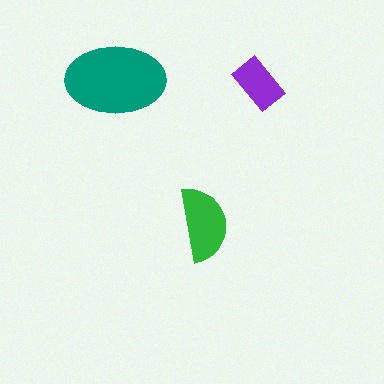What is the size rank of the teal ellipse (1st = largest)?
1st.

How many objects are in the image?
There are 3 objects in the image.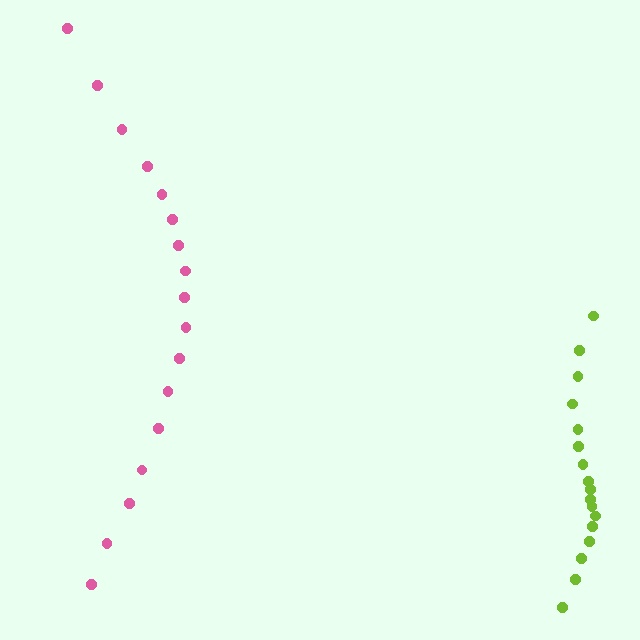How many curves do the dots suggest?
There are 2 distinct paths.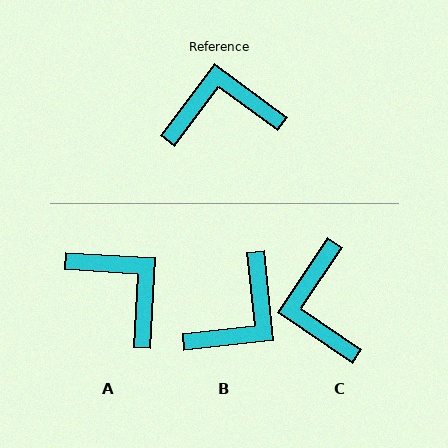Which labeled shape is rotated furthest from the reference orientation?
B, about 137 degrees away.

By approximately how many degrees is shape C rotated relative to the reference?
Approximately 92 degrees counter-clockwise.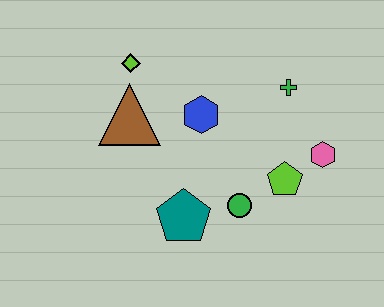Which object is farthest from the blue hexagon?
The pink hexagon is farthest from the blue hexagon.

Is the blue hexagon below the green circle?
No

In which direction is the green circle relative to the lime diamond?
The green circle is below the lime diamond.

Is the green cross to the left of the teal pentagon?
No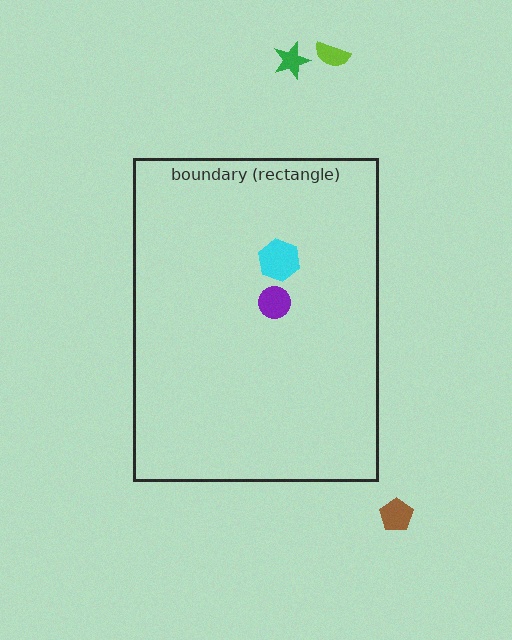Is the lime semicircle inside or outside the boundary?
Outside.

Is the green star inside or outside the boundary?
Outside.